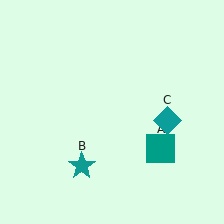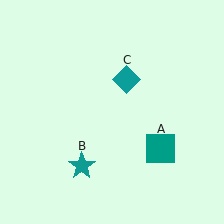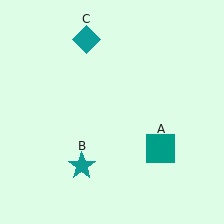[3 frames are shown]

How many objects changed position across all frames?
1 object changed position: teal diamond (object C).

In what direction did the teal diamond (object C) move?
The teal diamond (object C) moved up and to the left.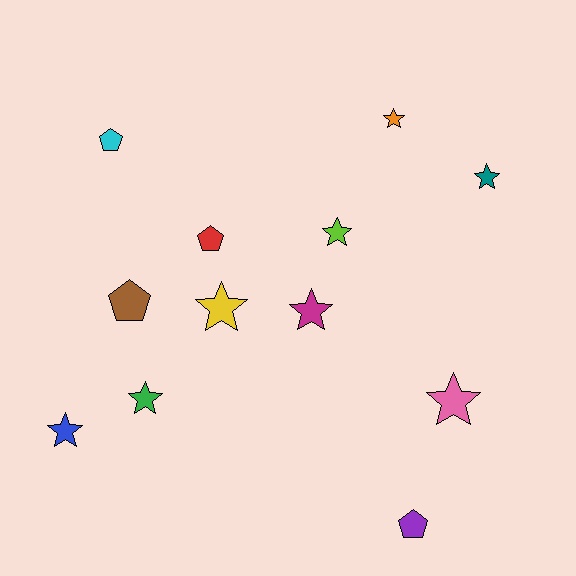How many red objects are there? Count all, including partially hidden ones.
There is 1 red object.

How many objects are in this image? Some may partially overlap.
There are 12 objects.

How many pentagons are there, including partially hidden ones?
There are 4 pentagons.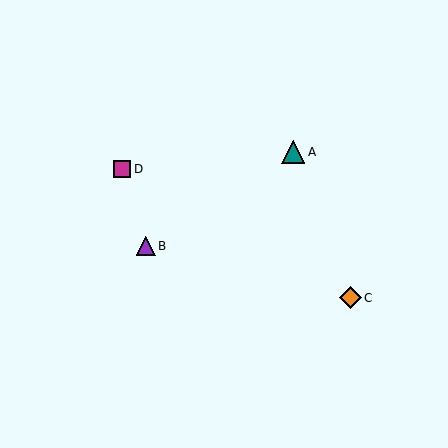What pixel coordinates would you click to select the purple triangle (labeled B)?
Click at (146, 246) to select the purple triangle B.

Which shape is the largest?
The teal triangle (labeled A) is the largest.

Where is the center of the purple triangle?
The center of the purple triangle is at (146, 246).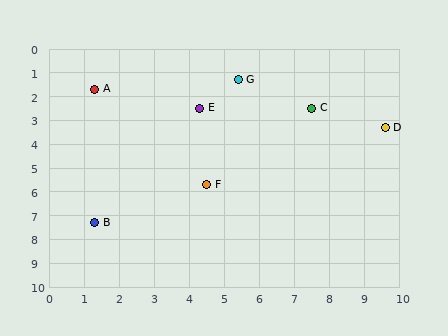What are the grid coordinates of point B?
Point B is at approximately (1.3, 7.3).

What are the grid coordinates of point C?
Point C is at approximately (7.5, 2.5).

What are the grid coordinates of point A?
Point A is at approximately (1.3, 1.7).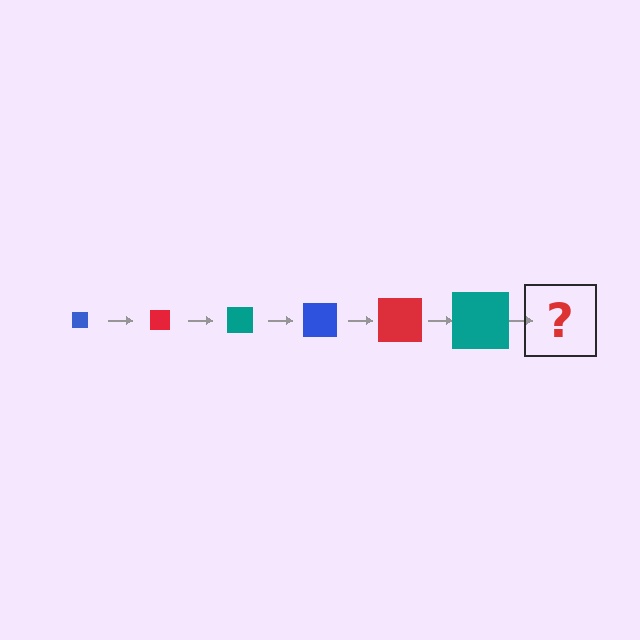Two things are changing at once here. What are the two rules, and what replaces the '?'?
The two rules are that the square grows larger each step and the color cycles through blue, red, and teal. The '?' should be a blue square, larger than the previous one.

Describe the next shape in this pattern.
It should be a blue square, larger than the previous one.